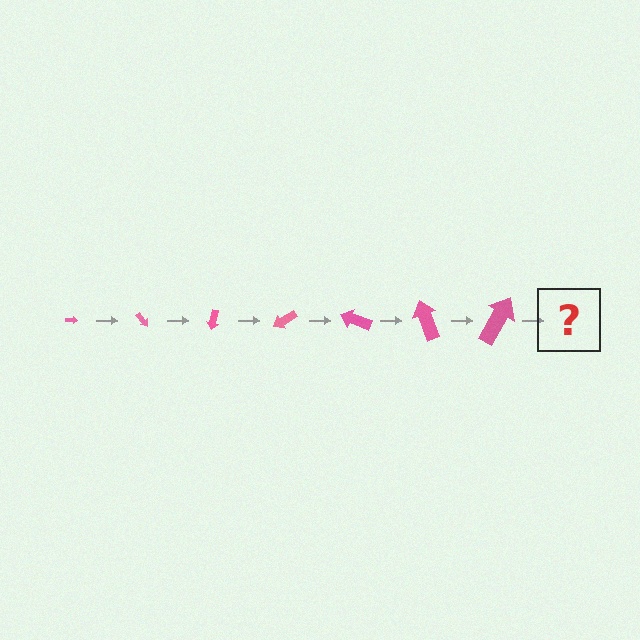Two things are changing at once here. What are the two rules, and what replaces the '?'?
The two rules are that the arrow grows larger each step and it rotates 50 degrees each step. The '?' should be an arrow, larger than the previous one and rotated 350 degrees from the start.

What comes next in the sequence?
The next element should be an arrow, larger than the previous one and rotated 350 degrees from the start.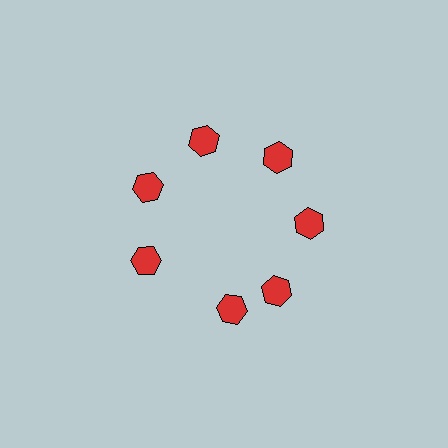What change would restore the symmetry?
The symmetry would be restored by rotating it back into even spacing with its neighbors so that all 7 hexagons sit at equal angles and equal distance from the center.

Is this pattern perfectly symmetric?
No. The 7 red hexagons are arranged in a ring, but one element near the 6 o'clock position is rotated out of alignment along the ring, breaking the 7-fold rotational symmetry.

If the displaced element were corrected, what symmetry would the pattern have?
It would have 7-fold rotational symmetry — the pattern would map onto itself every 51 degrees.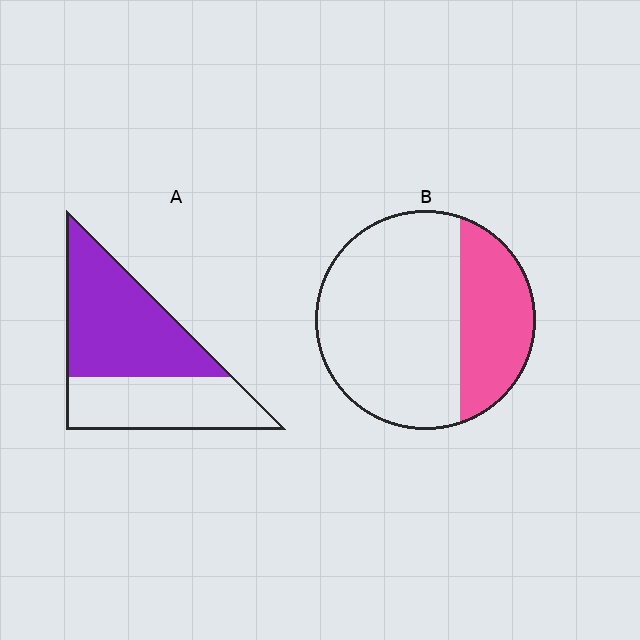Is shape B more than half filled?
No.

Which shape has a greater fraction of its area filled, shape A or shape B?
Shape A.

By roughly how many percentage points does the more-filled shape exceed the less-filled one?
By roughly 25 percentage points (A over B).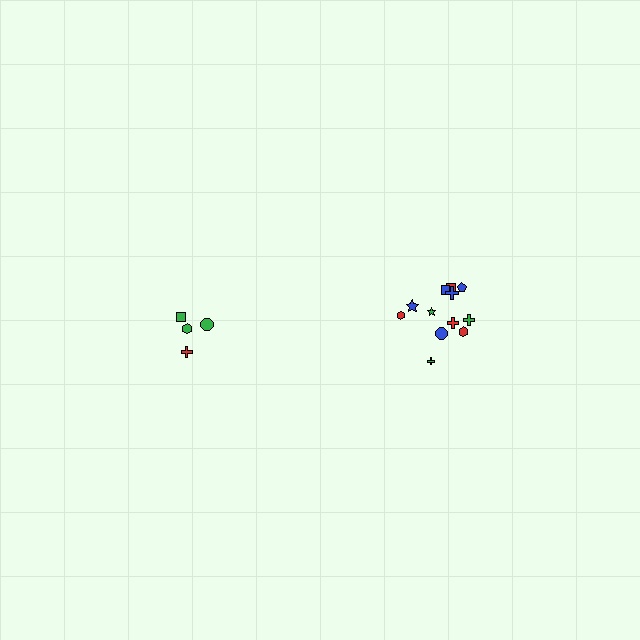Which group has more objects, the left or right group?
The right group.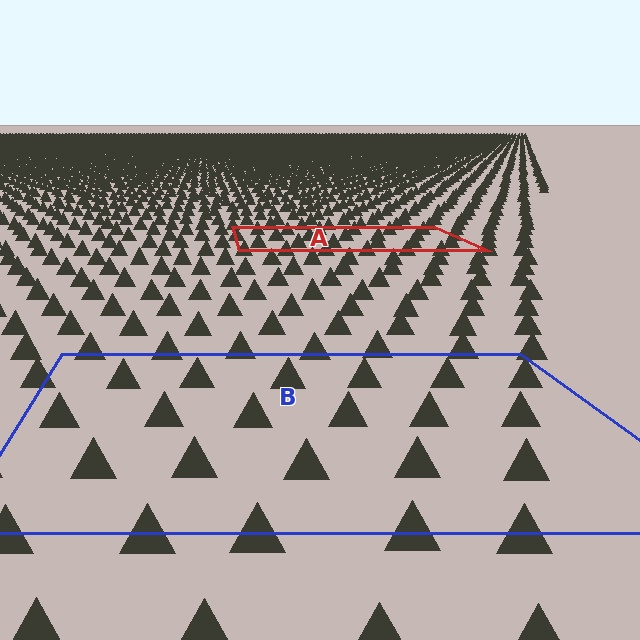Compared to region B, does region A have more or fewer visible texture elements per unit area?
Region A has more texture elements per unit area — they are packed more densely because it is farther away.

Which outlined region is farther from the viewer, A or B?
Region A is farther from the viewer — the texture elements inside it appear smaller and more densely packed.